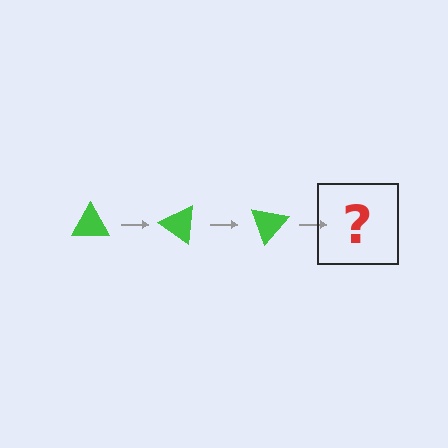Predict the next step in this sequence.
The next step is a green triangle rotated 105 degrees.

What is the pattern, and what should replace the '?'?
The pattern is that the triangle rotates 35 degrees each step. The '?' should be a green triangle rotated 105 degrees.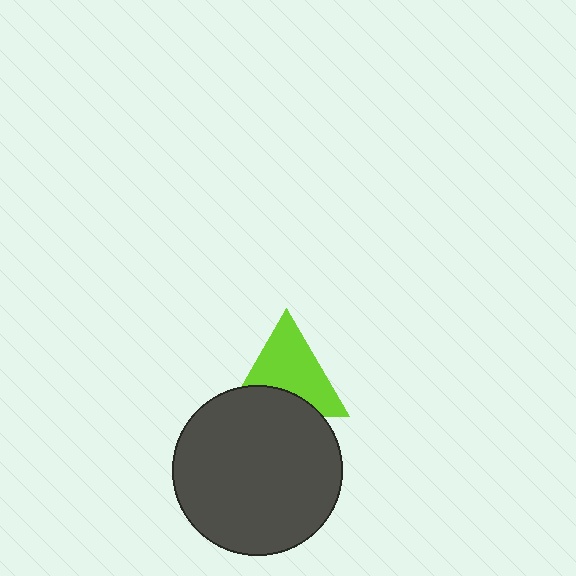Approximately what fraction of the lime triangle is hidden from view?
Roughly 33% of the lime triangle is hidden behind the dark gray circle.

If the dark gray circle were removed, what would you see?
You would see the complete lime triangle.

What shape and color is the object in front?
The object in front is a dark gray circle.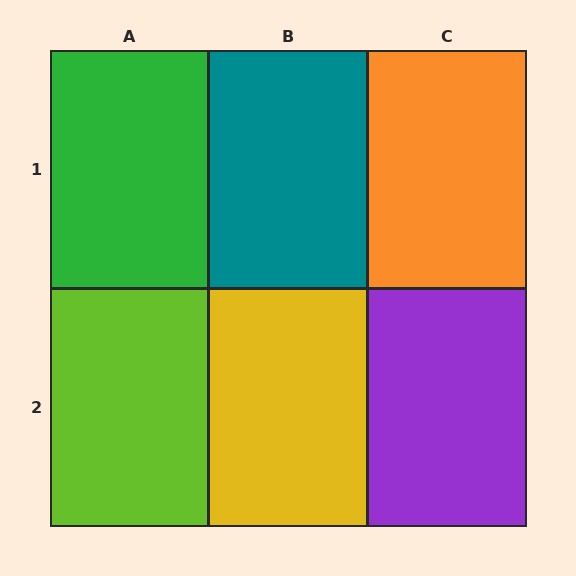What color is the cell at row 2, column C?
Purple.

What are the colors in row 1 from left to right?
Green, teal, orange.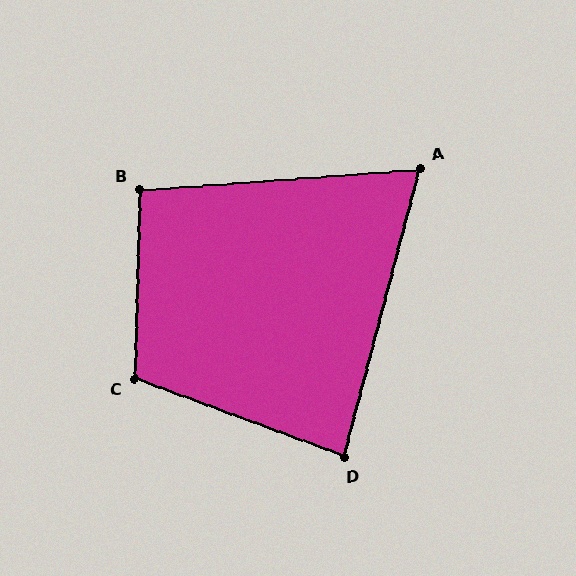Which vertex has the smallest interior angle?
A, at approximately 71 degrees.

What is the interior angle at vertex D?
Approximately 84 degrees (acute).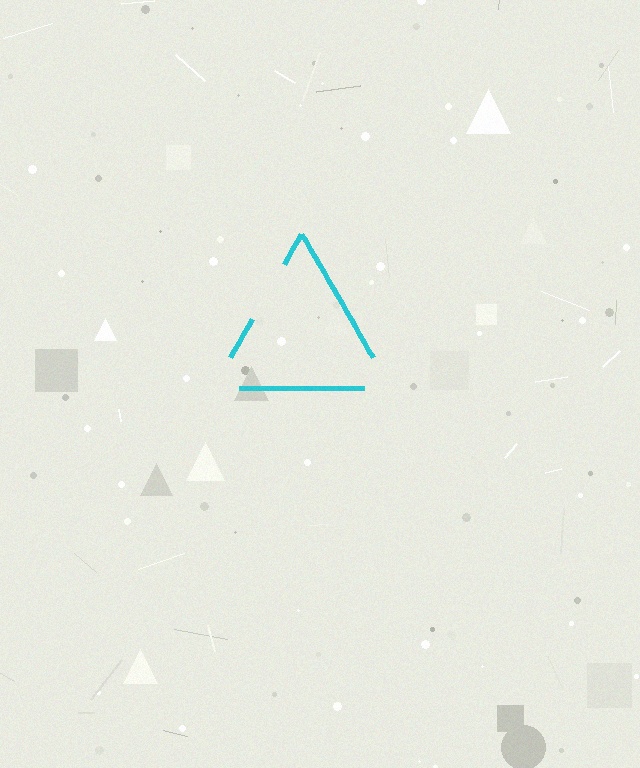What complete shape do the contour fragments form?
The contour fragments form a triangle.